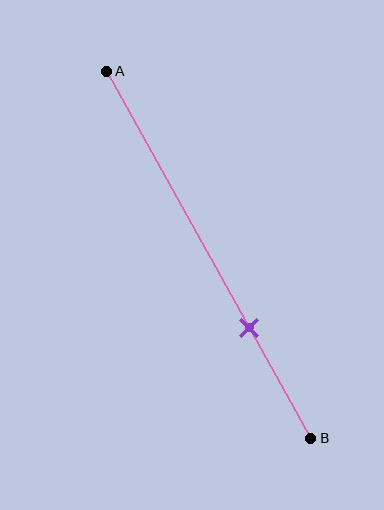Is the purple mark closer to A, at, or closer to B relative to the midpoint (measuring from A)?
The purple mark is closer to point B than the midpoint of segment AB.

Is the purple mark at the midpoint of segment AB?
No, the mark is at about 70% from A, not at the 50% midpoint.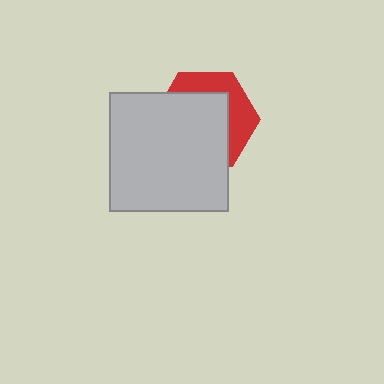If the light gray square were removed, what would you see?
You would see the complete red hexagon.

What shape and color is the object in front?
The object in front is a light gray square.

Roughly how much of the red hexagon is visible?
A small part of it is visible (roughly 35%).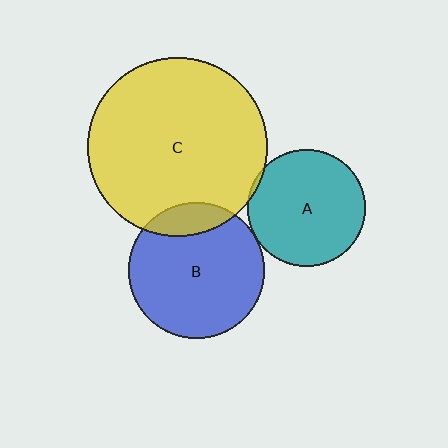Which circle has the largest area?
Circle C (yellow).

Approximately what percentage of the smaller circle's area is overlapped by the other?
Approximately 5%.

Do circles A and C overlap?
Yes.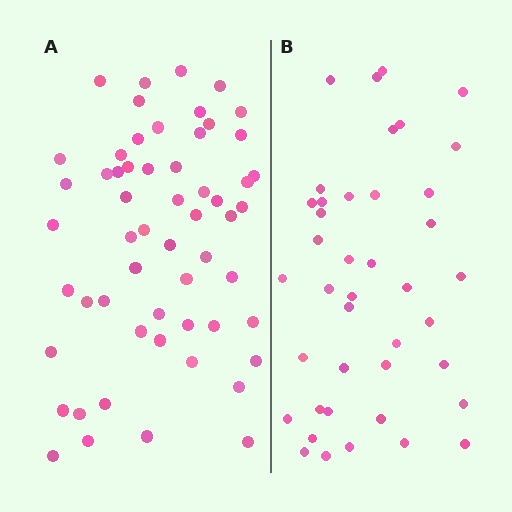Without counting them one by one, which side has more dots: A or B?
Region A (the left region) has more dots.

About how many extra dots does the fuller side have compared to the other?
Region A has approximately 15 more dots than region B.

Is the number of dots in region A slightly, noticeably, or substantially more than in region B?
Region A has noticeably more, but not dramatically so. The ratio is roughly 1.4 to 1.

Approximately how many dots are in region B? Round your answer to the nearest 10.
About 40 dots. (The exact count is 41, which rounds to 40.)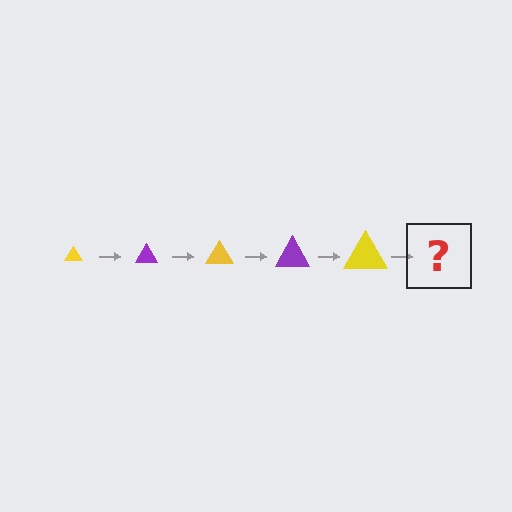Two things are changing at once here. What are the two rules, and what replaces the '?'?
The two rules are that the triangle grows larger each step and the color cycles through yellow and purple. The '?' should be a purple triangle, larger than the previous one.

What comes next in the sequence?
The next element should be a purple triangle, larger than the previous one.